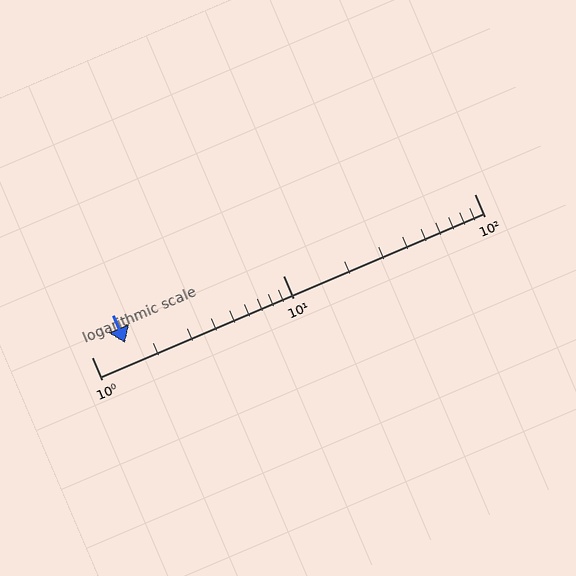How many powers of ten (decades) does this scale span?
The scale spans 2 decades, from 1 to 100.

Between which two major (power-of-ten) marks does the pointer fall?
The pointer is between 1 and 10.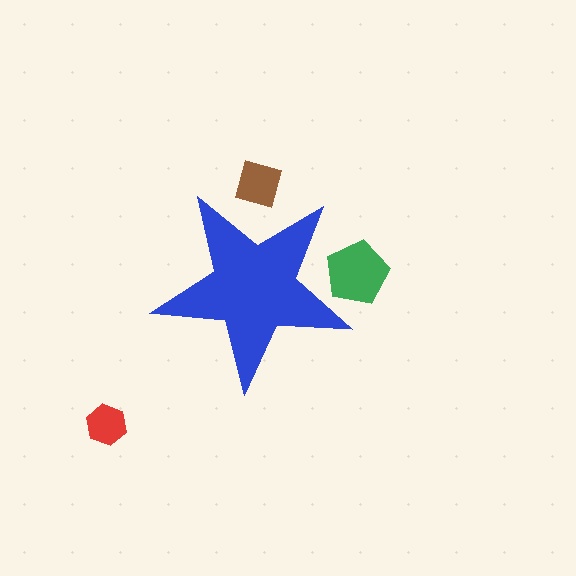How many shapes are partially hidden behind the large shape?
2 shapes are partially hidden.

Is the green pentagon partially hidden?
Yes, the green pentagon is partially hidden behind the blue star.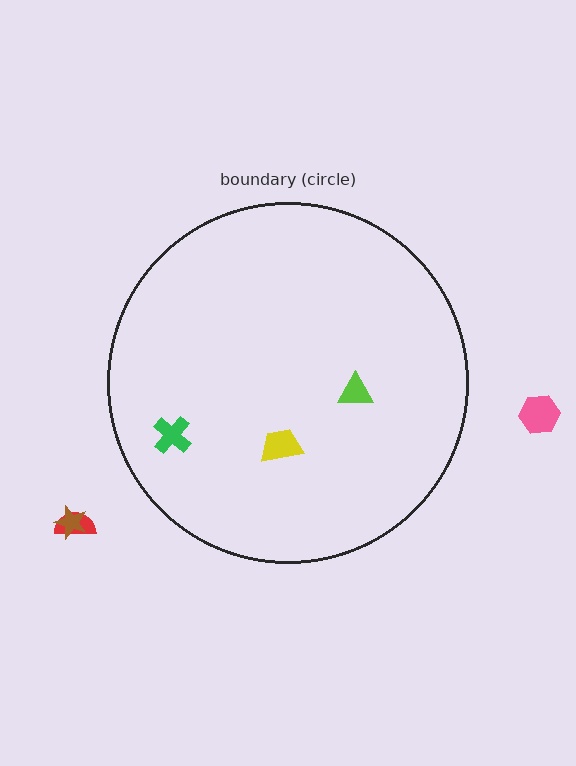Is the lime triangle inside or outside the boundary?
Inside.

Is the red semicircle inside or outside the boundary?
Outside.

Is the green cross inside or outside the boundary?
Inside.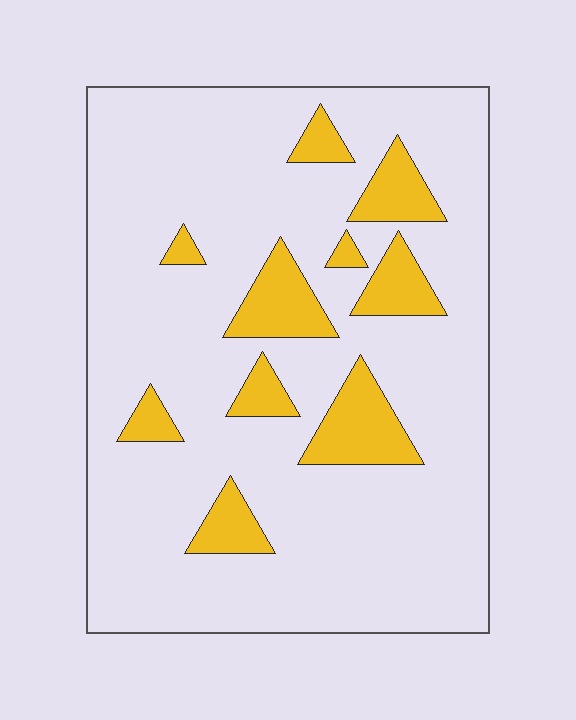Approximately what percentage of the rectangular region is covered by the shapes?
Approximately 15%.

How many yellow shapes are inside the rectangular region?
10.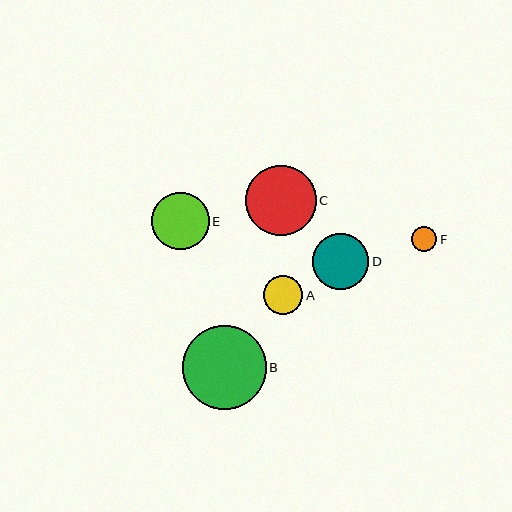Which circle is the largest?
Circle B is the largest with a size of approximately 83 pixels.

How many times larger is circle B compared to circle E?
Circle B is approximately 1.5 times the size of circle E.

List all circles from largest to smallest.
From largest to smallest: B, C, E, D, A, F.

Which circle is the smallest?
Circle F is the smallest with a size of approximately 25 pixels.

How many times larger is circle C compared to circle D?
Circle C is approximately 1.2 times the size of circle D.